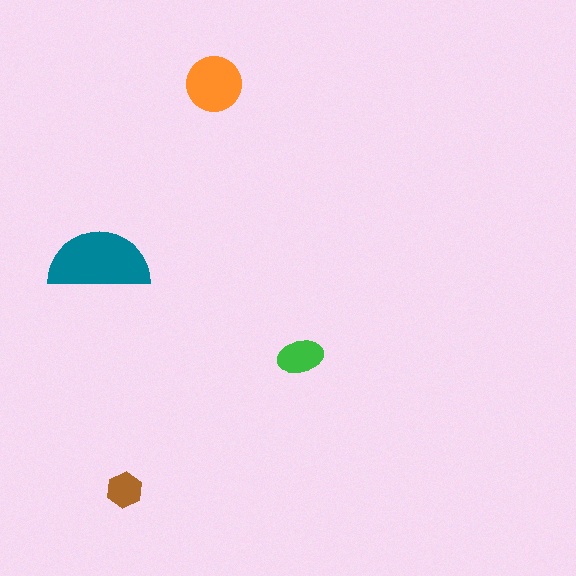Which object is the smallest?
The brown hexagon.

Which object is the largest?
The teal semicircle.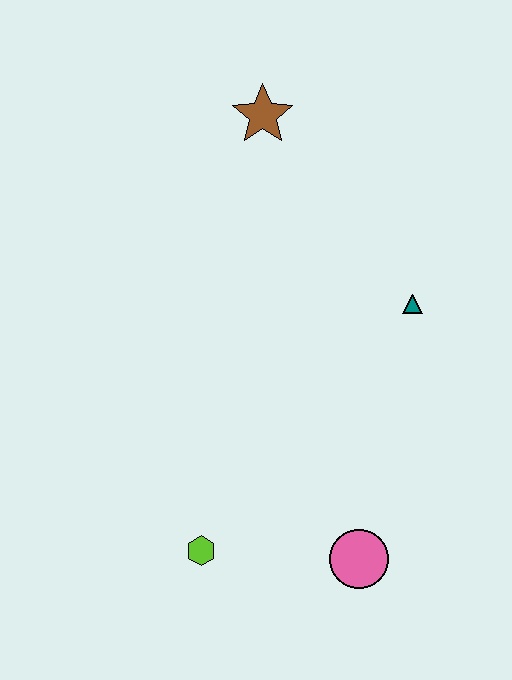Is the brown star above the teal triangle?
Yes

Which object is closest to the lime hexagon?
The pink circle is closest to the lime hexagon.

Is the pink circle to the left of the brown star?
No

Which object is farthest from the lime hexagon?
The brown star is farthest from the lime hexagon.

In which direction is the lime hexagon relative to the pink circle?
The lime hexagon is to the left of the pink circle.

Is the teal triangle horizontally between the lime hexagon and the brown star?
No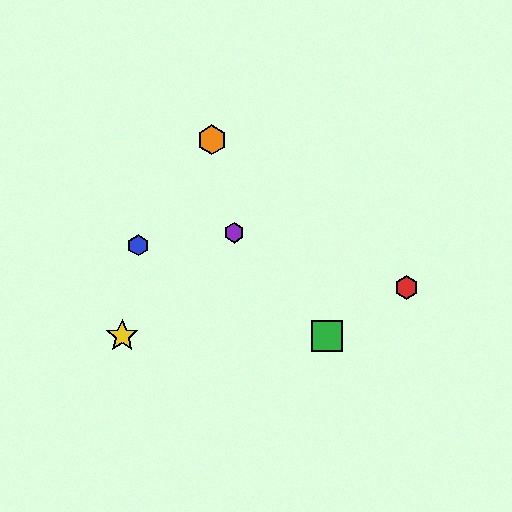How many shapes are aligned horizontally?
2 shapes (the green square, the yellow star) are aligned horizontally.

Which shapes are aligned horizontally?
The green square, the yellow star are aligned horizontally.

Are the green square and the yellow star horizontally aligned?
Yes, both are at y≈336.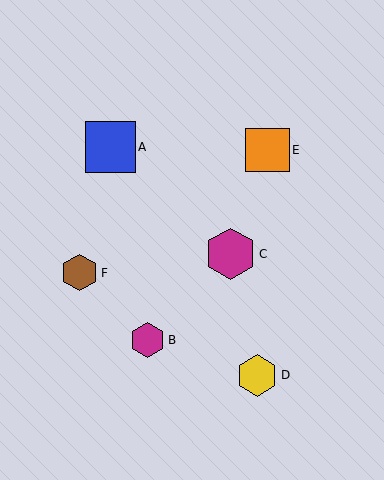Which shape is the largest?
The magenta hexagon (labeled C) is the largest.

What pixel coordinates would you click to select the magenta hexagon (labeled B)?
Click at (147, 340) to select the magenta hexagon B.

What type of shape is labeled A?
Shape A is a blue square.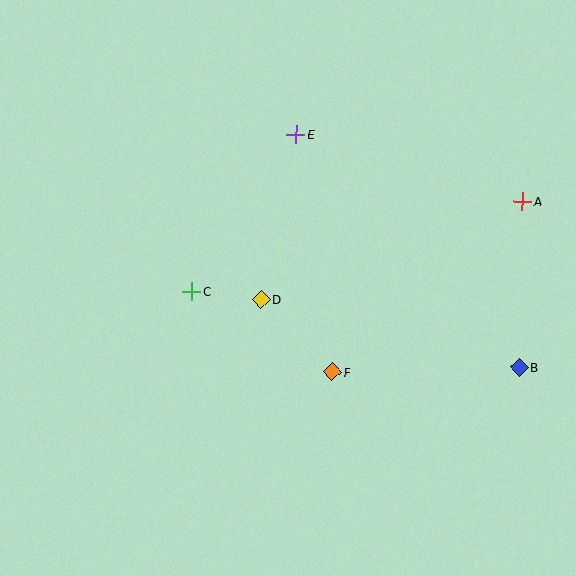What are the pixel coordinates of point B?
Point B is at (519, 367).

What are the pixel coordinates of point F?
Point F is at (332, 372).